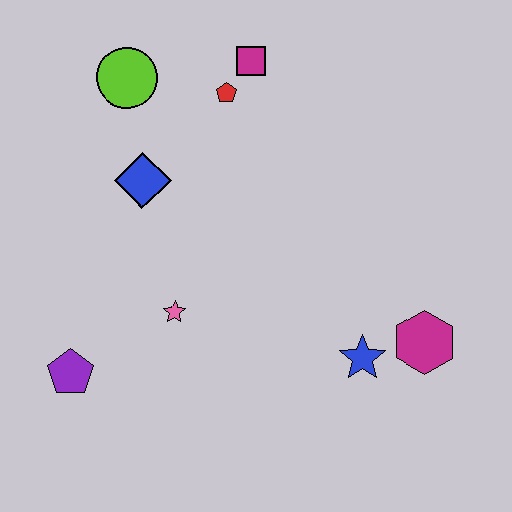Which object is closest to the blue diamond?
The lime circle is closest to the blue diamond.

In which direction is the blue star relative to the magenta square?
The blue star is below the magenta square.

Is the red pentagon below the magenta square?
Yes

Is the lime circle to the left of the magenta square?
Yes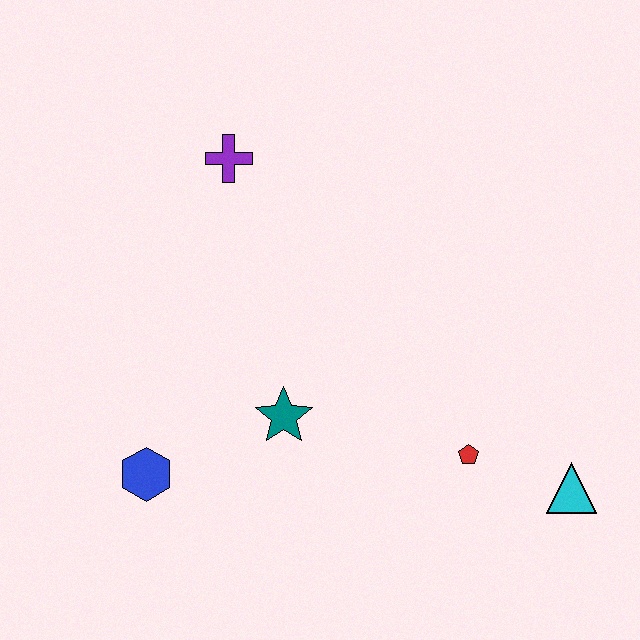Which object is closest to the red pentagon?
The cyan triangle is closest to the red pentagon.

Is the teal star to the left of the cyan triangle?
Yes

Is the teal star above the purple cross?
No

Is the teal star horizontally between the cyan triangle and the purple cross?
Yes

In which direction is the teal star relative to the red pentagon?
The teal star is to the left of the red pentagon.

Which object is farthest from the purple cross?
The cyan triangle is farthest from the purple cross.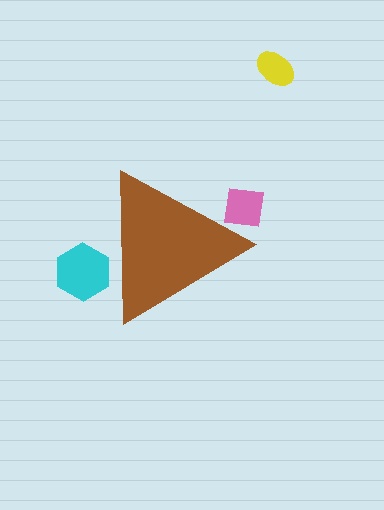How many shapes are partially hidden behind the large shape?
2 shapes are partially hidden.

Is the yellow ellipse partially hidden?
No, the yellow ellipse is fully visible.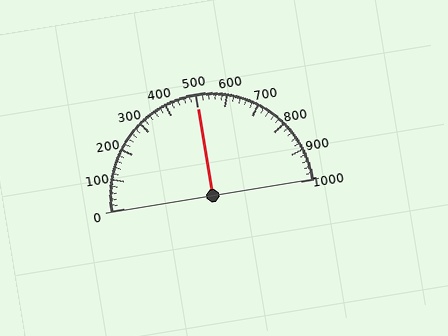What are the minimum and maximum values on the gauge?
The gauge ranges from 0 to 1000.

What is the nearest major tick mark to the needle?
The nearest major tick mark is 500.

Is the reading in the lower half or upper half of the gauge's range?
The reading is in the upper half of the range (0 to 1000).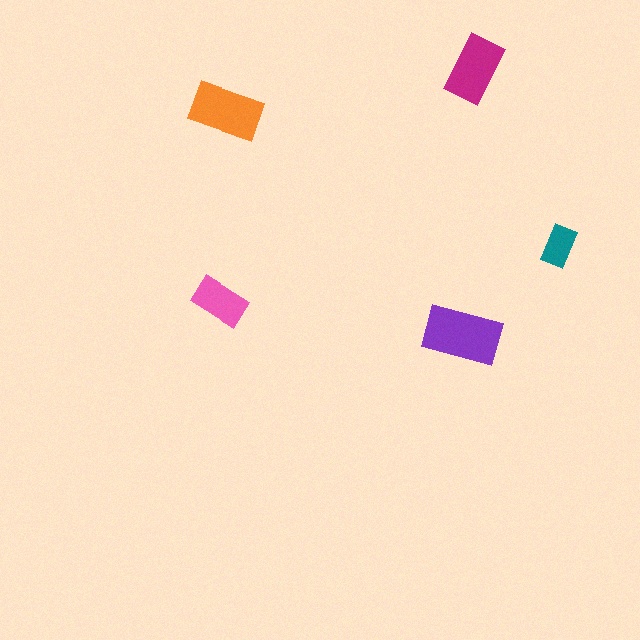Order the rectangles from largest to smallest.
the purple one, the orange one, the magenta one, the pink one, the teal one.